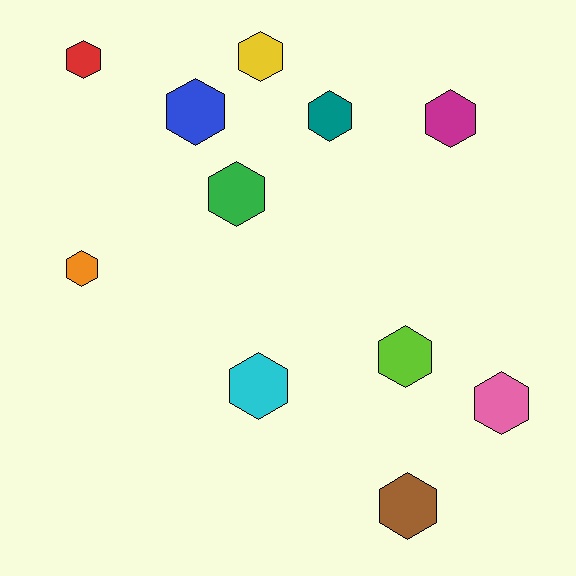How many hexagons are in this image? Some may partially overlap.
There are 11 hexagons.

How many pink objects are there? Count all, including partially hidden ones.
There is 1 pink object.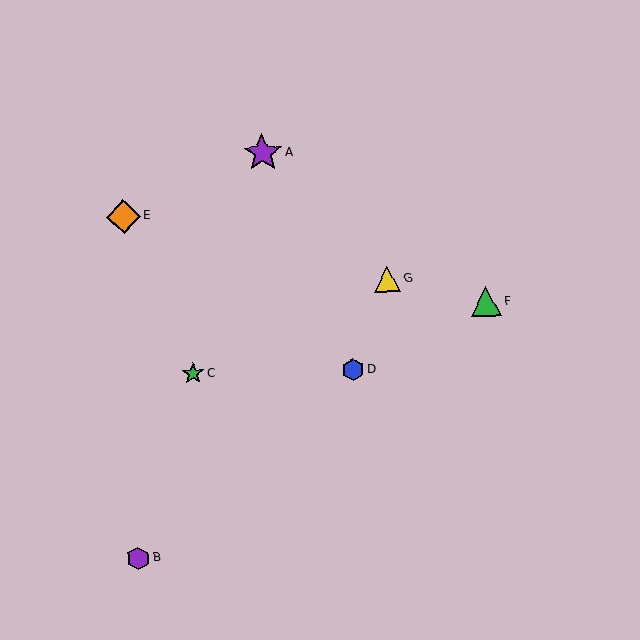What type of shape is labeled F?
Shape F is a green triangle.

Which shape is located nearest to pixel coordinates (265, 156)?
The purple star (labeled A) at (263, 153) is nearest to that location.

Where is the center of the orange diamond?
The center of the orange diamond is at (124, 217).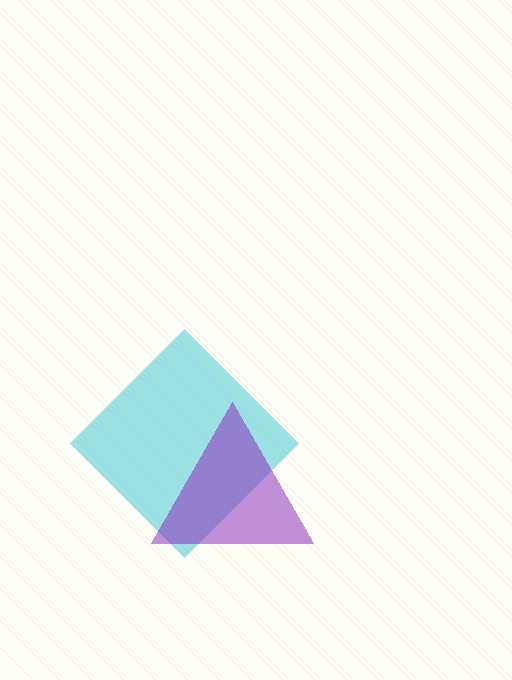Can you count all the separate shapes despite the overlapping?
Yes, there are 2 separate shapes.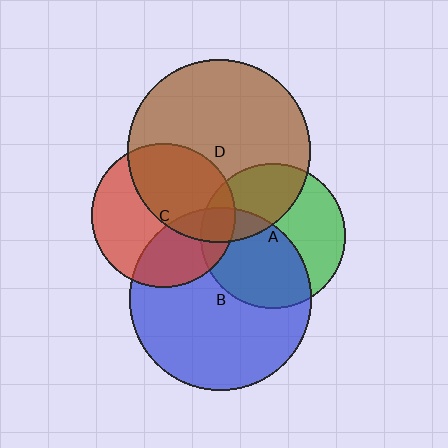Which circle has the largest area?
Circle D (brown).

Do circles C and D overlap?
Yes.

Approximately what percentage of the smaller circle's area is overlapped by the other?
Approximately 45%.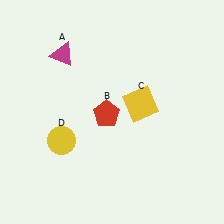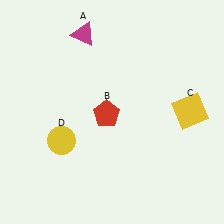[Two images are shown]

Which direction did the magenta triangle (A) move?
The magenta triangle (A) moved right.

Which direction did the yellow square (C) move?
The yellow square (C) moved right.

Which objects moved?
The objects that moved are: the magenta triangle (A), the yellow square (C).